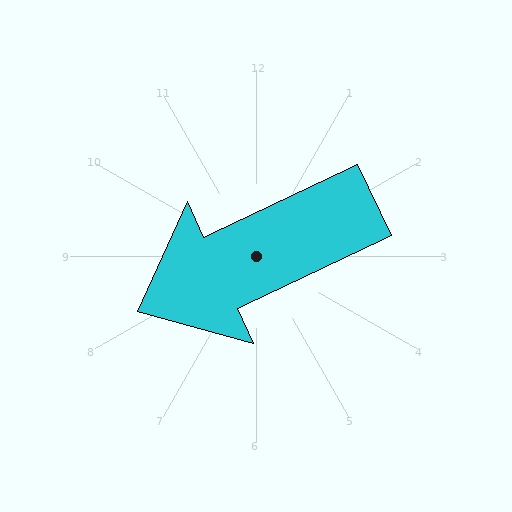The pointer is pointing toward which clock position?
Roughly 8 o'clock.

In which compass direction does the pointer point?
Southwest.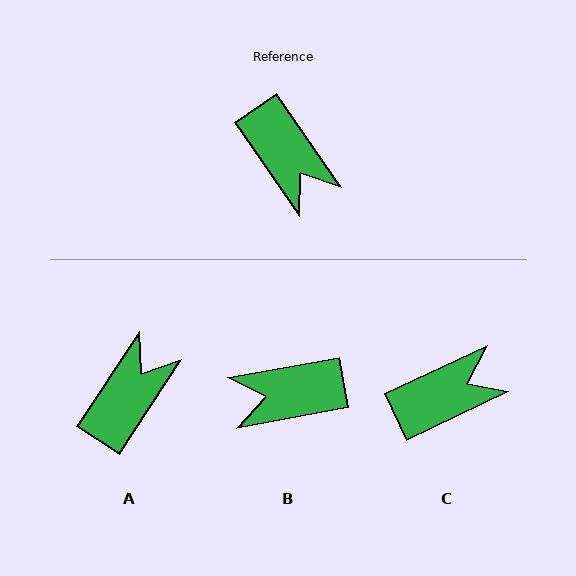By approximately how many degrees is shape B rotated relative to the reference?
Approximately 114 degrees clockwise.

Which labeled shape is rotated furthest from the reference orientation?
B, about 114 degrees away.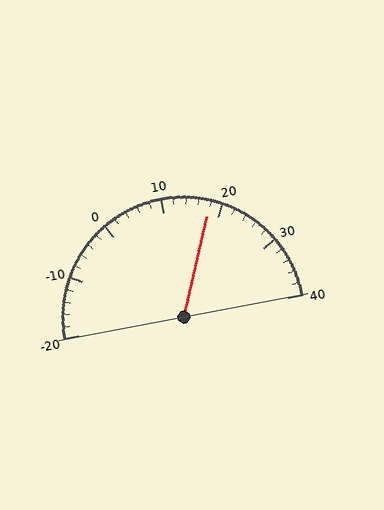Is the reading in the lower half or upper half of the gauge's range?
The reading is in the upper half of the range (-20 to 40).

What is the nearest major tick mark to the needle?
The nearest major tick mark is 20.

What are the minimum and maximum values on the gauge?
The gauge ranges from -20 to 40.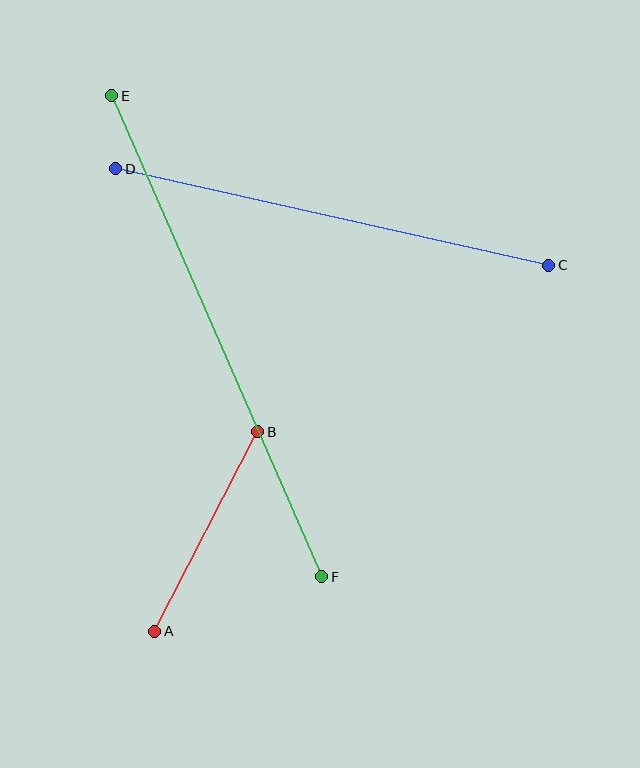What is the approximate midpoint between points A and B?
The midpoint is at approximately (206, 532) pixels.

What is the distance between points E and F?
The distance is approximately 525 pixels.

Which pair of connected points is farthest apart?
Points E and F are farthest apart.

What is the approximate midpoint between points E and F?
The midpoint is at approximately (217, 336) pixels.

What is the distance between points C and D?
The distance is approximately 443 pixels.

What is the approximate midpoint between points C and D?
The midpoint is at approximately (332, 217) pixels.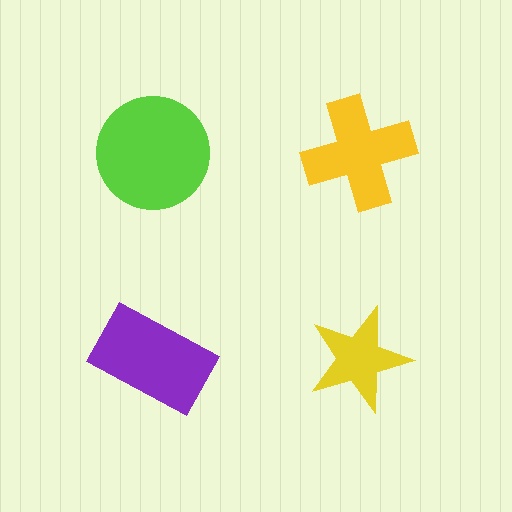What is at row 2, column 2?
A yellow star.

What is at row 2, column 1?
A purple rectangle.